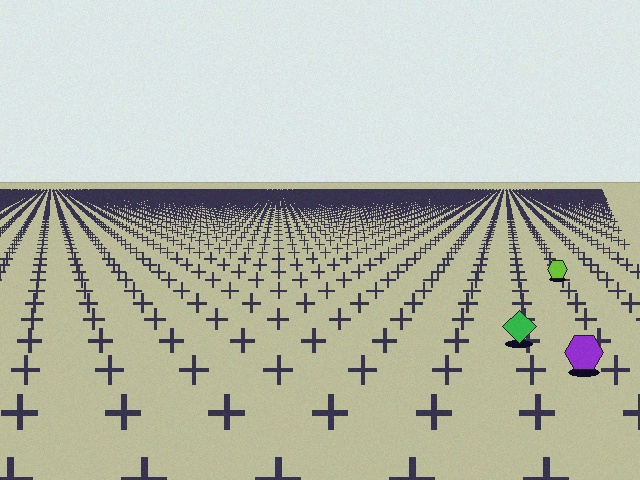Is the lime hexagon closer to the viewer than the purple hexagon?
No. The purple hexagon is closer — you can tell from the texture gradient: the ground texture is coarser near it.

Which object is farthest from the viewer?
The lime hexagon is farthest from the viewer. It appears smaller and the ground texture around it is denser.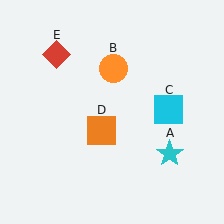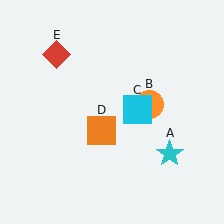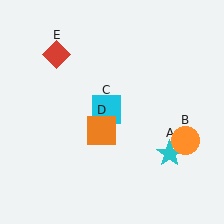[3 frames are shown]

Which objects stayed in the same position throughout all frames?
Cyan star (object A) and orange square (object D) and red diamond (object E) remained stationary.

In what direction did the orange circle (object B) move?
The orange circle (object B) moved down and to the right.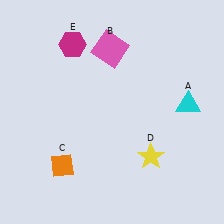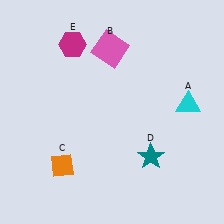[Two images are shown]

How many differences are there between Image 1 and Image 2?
There is 1 difference between the two images.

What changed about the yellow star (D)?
In Image 1, D is yellow. In Image 2, it changed to teal.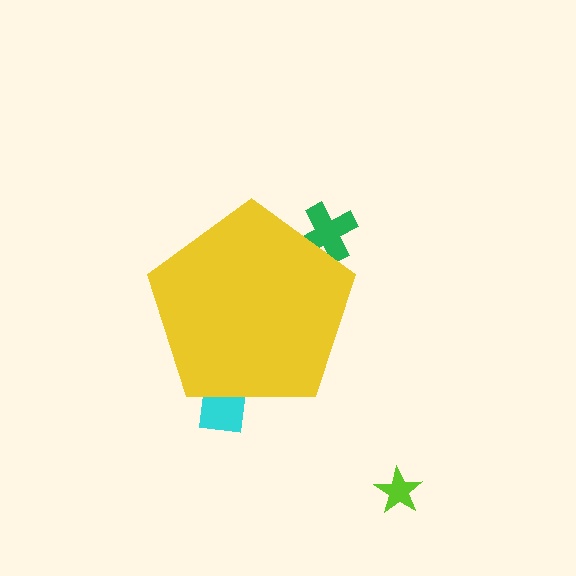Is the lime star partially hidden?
No, the lime star is fully visible.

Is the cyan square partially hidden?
Yes, the cyan square is partially hidden behind the yellow pentagon.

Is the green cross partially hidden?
Yes, the green cross is partially hidden behind the yellow pentagon.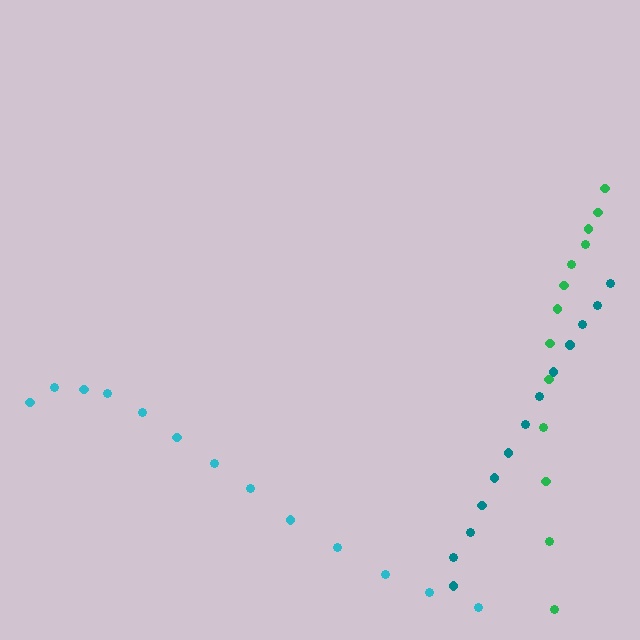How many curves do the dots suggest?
There are 3 distinct paths.